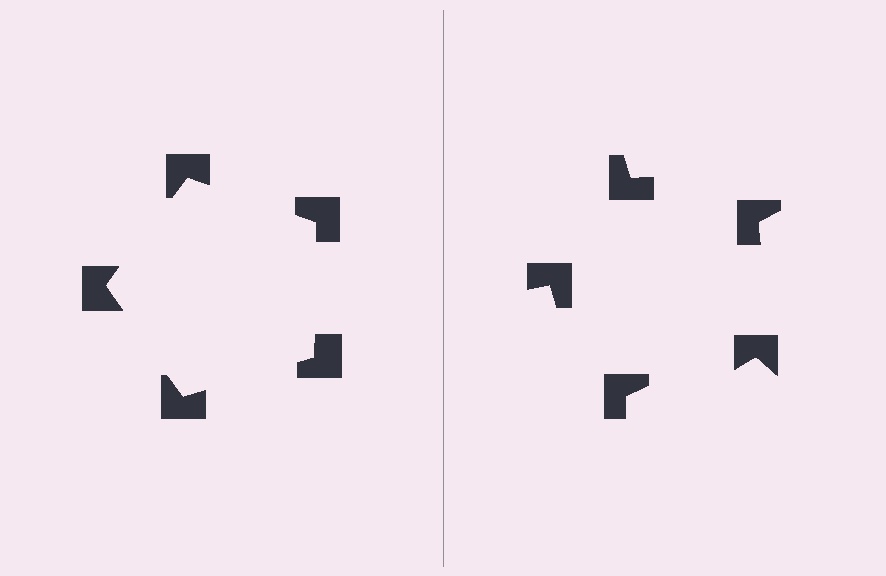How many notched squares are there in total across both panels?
10 — 5 on each side.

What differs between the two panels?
The notched squares are positioned identically on both sides; only the wedge orientations differ. On the left they align to a pentagon; on the right they are misaligned.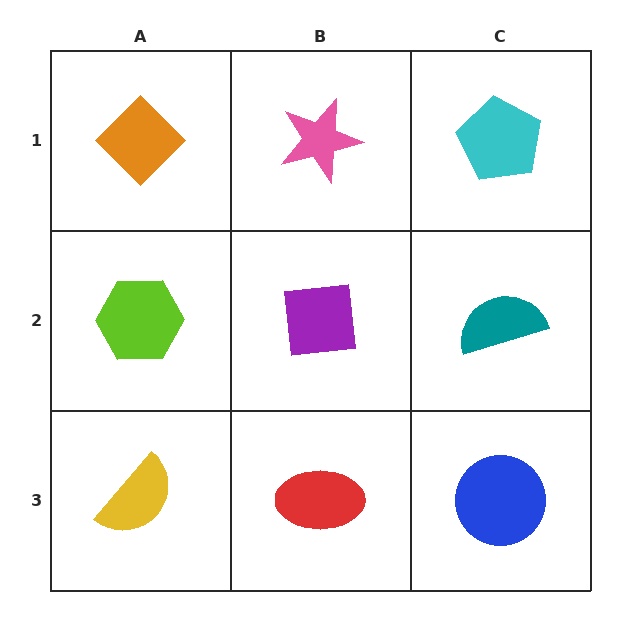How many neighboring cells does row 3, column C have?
2.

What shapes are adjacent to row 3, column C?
A teal semicircle (row 2, column C), a red ellipse (row 3, column B).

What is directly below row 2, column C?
A blue circle.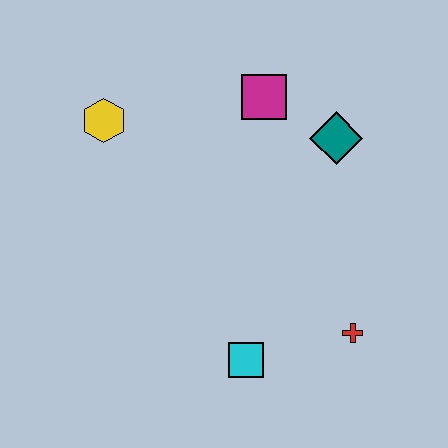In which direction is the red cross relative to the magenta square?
The red cross is below the magenta square.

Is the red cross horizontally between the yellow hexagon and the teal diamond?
No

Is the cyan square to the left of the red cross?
Yes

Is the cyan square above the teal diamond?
No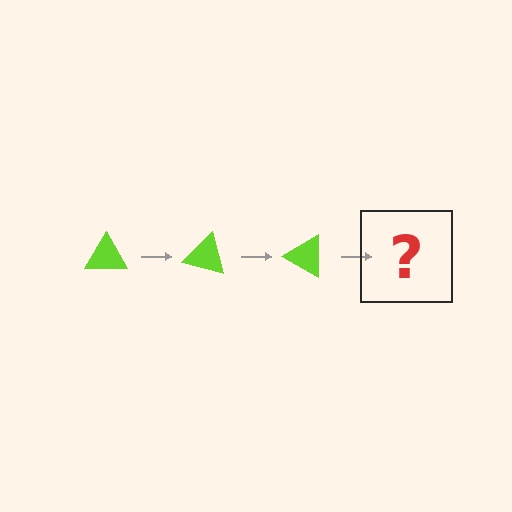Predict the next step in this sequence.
The next step is a lime triangle rotated 45 degrees.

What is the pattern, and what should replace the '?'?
The pattern is that the triangle rotates 15 degrees each step. The '?' should be a lime triangle rotated 45 degrees.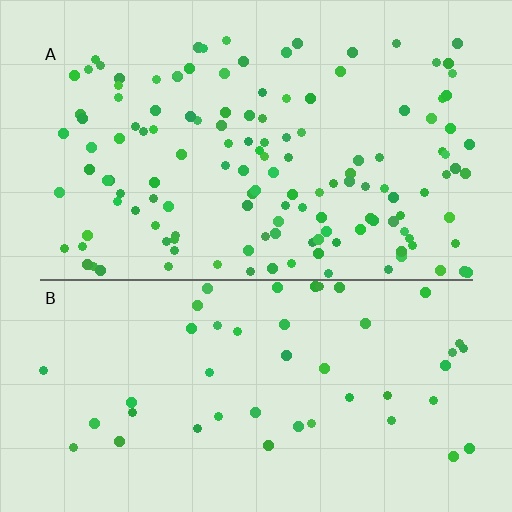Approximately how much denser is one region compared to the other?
Approximately 2.9× — region A over region B.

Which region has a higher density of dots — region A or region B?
A (the top).